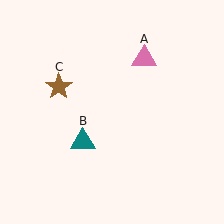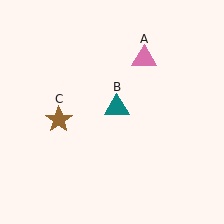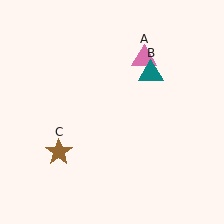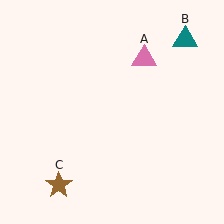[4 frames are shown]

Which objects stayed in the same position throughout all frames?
Pink triangle (object A) remained stationary.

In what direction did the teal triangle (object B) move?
The teal triangle (object B) moved up and to the right.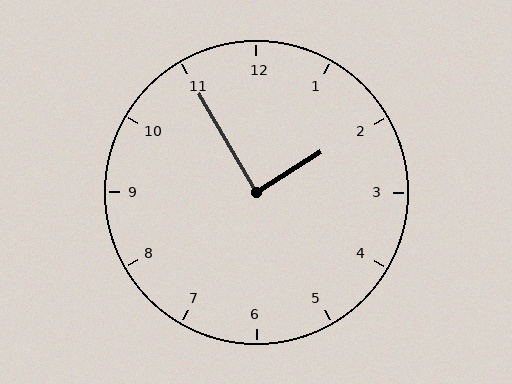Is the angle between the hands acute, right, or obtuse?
It is right.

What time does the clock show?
1:55.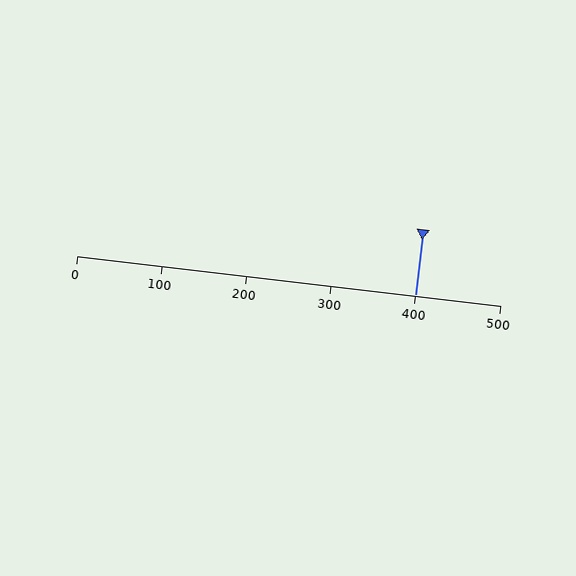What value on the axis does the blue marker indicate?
The marker indicates approximately 400.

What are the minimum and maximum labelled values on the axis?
The axis runs from 0 to 500.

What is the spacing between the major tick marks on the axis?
The major ticks are spaced 100 apart.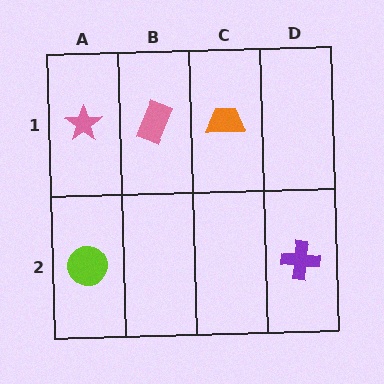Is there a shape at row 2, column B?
No, that cell is empty.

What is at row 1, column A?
A pink star.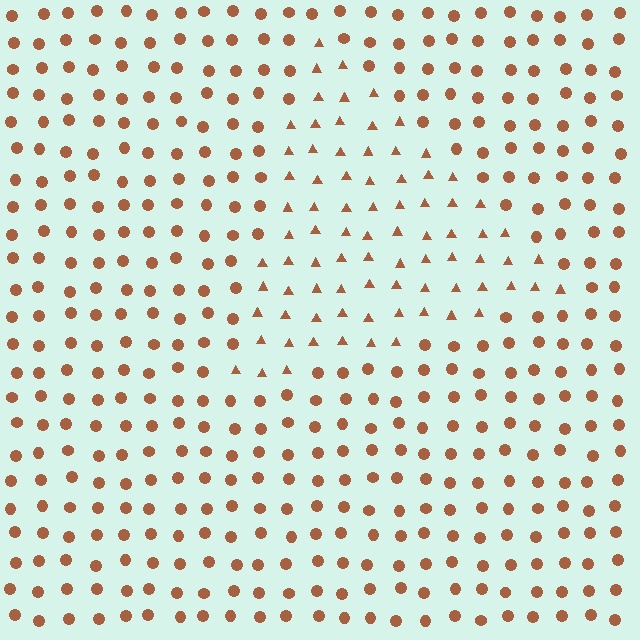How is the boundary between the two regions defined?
The boundary is defined by a change in element shape: triangles inside vs. circles outside. All elements share the same color and spacing.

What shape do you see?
I see a triangle.